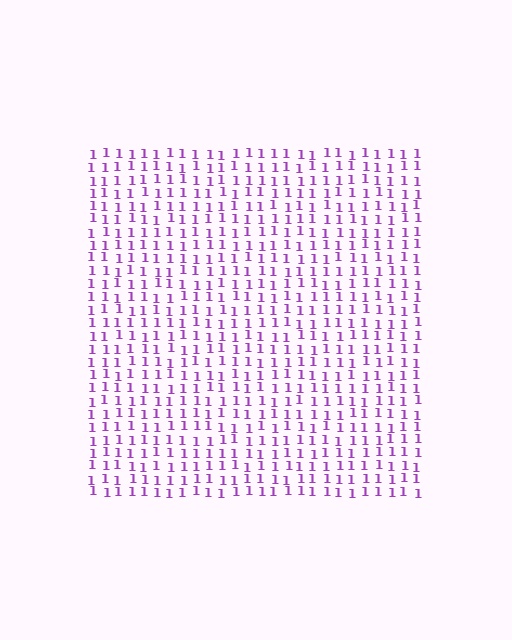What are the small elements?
The small elements are digit 1's.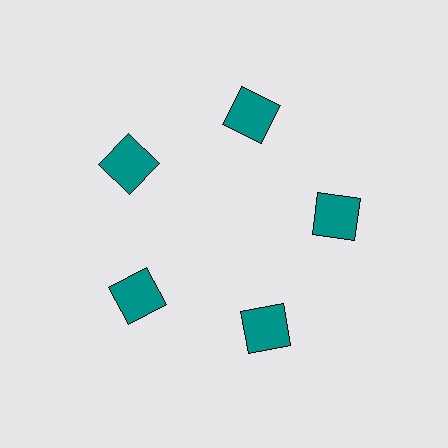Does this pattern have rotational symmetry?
Yes, this pattern has 5-fold rotational symmetry. It looks the same after rotating 72 degrees around the center.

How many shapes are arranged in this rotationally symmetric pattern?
There are 5 shapes, arranged in 5 groups of 1.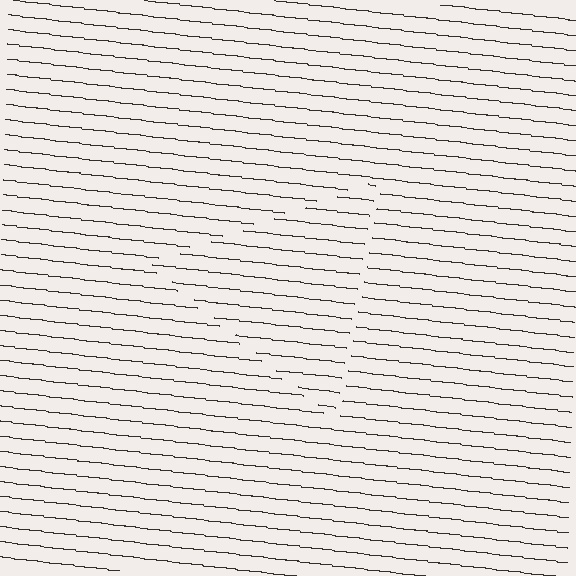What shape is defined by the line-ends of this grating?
An illusory triangle. The interior of the shape contains the same grating, shifted by half a period — the contour is defined by the phase discontinuity where line-ends from the inner and outer gratings abut.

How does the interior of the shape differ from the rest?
The interior of the shape contains the same grating, shifted by half a period — the contour is defined by the phase discontinuity where line-ends from the inner and outer gratings abut.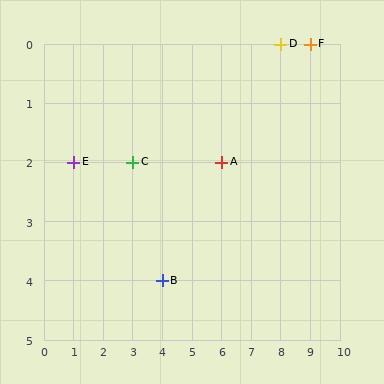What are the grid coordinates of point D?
Point D is at grid coordinates (8, 0).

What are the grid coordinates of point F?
Point F is at grid coordinates (9, 0).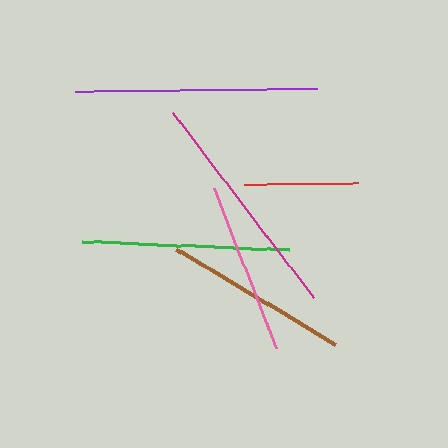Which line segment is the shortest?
The red line is the shortest at approximately 114 pixels.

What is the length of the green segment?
The green segment is approximately 207 pixels long.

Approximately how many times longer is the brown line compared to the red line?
The brown line is approximately 1.6 times the length of the red line.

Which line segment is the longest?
The purple line is the longest at approximately 242 pixels.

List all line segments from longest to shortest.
From longest to shortest: purple, magenta, green, brown, pink, red.